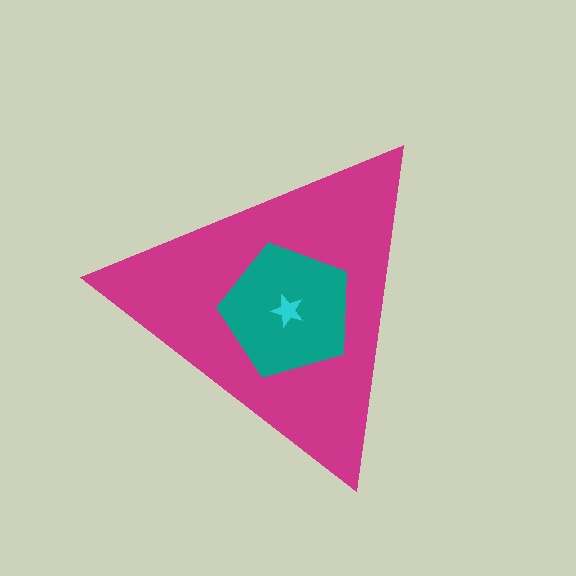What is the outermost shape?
The magenta triangle.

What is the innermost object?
The cyan star.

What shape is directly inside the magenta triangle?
The teal pentagon.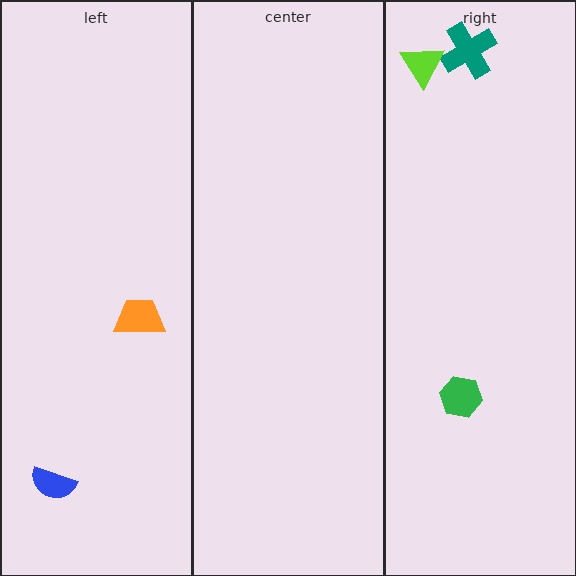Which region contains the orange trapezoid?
The left region.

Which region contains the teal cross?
The right region.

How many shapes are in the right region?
3.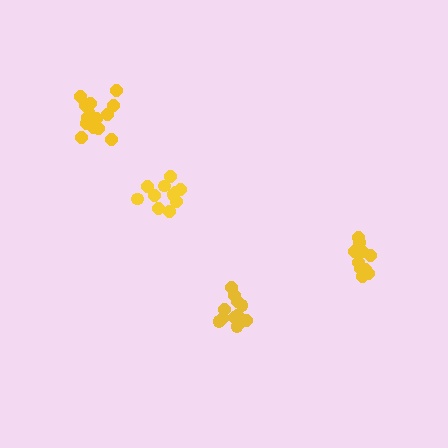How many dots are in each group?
Group 1: 11 dots, Group 2: 14 dots, Group 3: 12 dots, Group 4: 11 dots (48 total).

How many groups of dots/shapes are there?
There are 4 groups.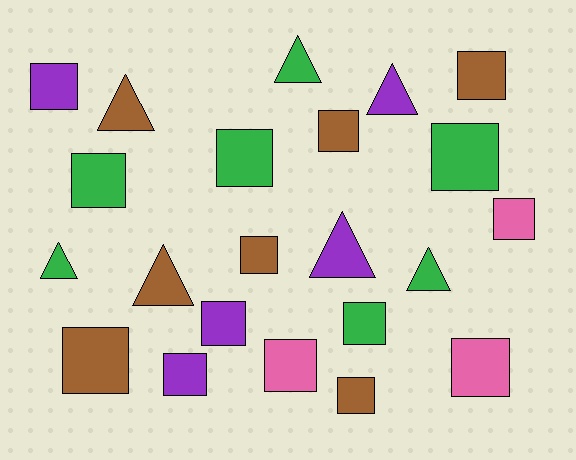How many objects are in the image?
There are 22 objects.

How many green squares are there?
There are 4 green squares.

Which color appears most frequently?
Green, with 7 objects.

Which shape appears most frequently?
Square, with 15 objects.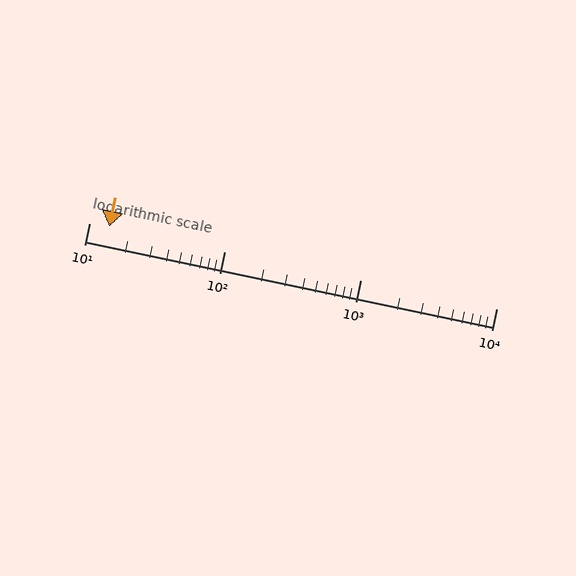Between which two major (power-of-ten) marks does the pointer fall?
The pointer is between 10 and 100.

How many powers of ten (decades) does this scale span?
The scale spans 3 decades, from 10 to 10000.